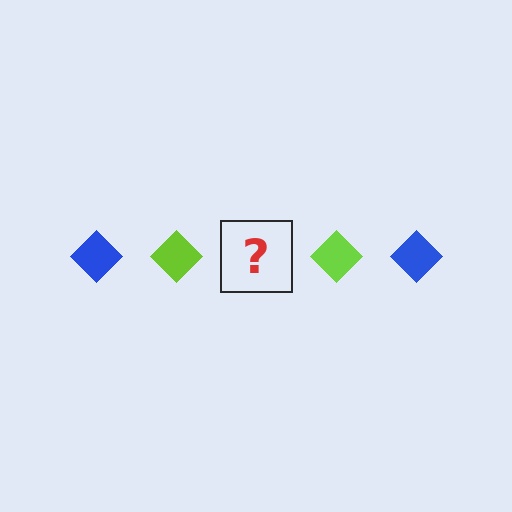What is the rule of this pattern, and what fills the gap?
The rule is that the pattern cycles through blue, lime diamonds. The gap should be filled with a blue diamond.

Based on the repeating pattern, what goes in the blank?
The blank should be a blue diamond.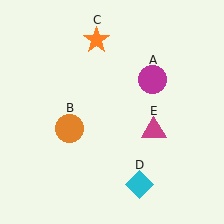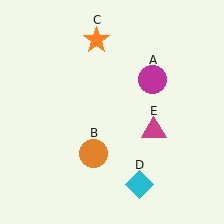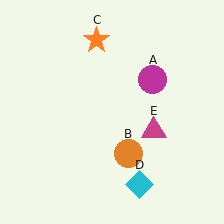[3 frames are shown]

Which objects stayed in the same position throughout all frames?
Magenta circle (object A) and orange star (object C) and cyan diamond (object D) and magenta triangle (object E) remained stationary.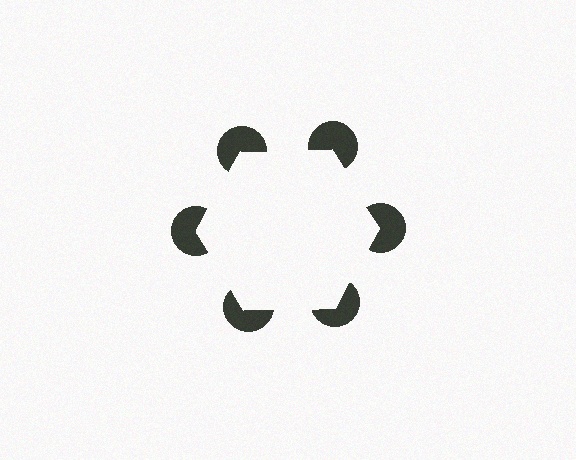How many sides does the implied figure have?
6 sides.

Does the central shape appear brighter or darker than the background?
It typically appears slightly brighter than the background, even though no actual brightness change is drawn.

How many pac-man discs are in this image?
There are 6 — one at each vertex of the illusory hexagon.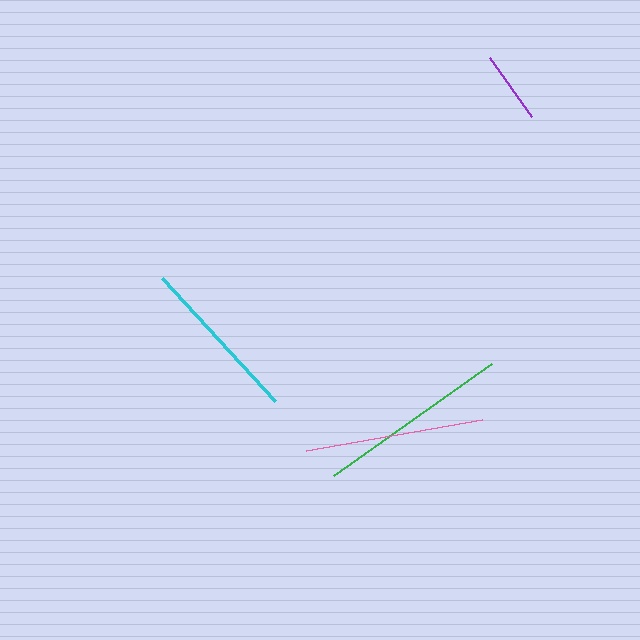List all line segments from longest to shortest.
From longest to shortest: green, pink, cyan, purple.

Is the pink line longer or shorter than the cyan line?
The pink line is longer than the cyan line.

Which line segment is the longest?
The green line is the longest at approximately 194 pixels.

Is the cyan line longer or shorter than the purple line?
The cyan line is longer than the purple line.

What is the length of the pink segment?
The pink segment is approximately 179 pixels long.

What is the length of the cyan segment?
The cyan segment is approximately 168 pixels long.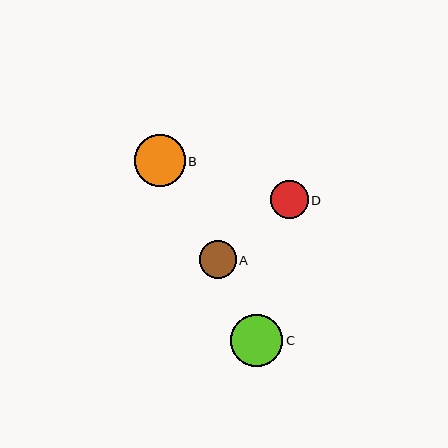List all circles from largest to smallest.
From largest to smallest: C, B, D, A.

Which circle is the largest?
Circle C is the largest with a size of approximately 52 pixels.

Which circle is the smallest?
Circle A is the smallest with a size of approximately 37 pixels.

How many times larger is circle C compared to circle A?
Circle C is approximately 1.4 times the size of circle A.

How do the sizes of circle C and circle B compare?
Circle C and circle B are approximately the same size.